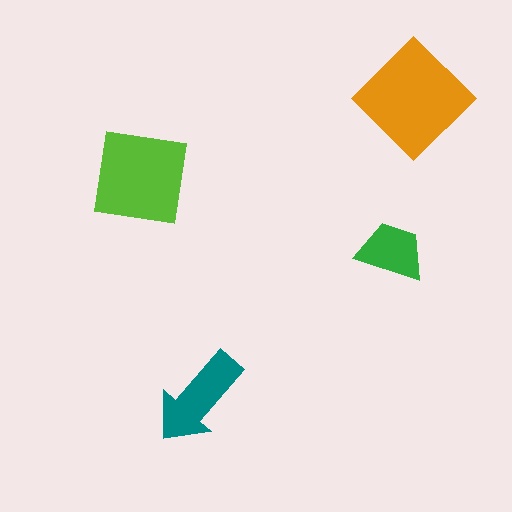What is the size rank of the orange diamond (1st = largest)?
1st.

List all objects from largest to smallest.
The orange diamond, the lime square, the teal arrow, the green trapezoid.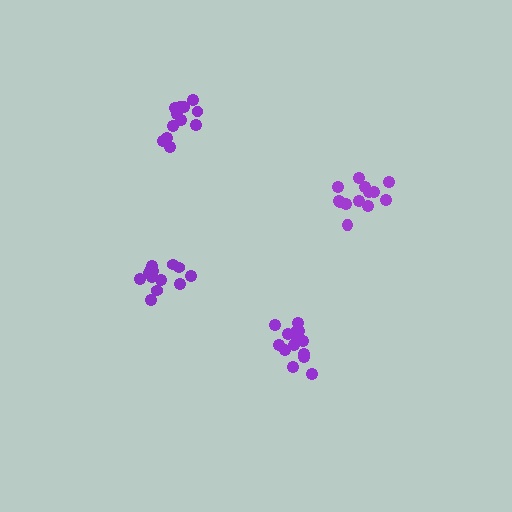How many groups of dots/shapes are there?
There are 4 groups.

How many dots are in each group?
Group 1: 14 dots, Group 2: 14 dots, Group 3: 12 dots, Group 4: 13 dots (53 total).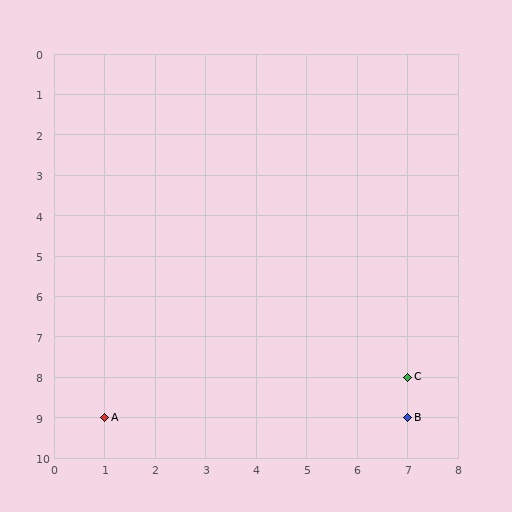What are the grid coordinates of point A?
Point A is at grid coordinates (1, 9).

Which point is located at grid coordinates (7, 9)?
Point B is at (7, 9).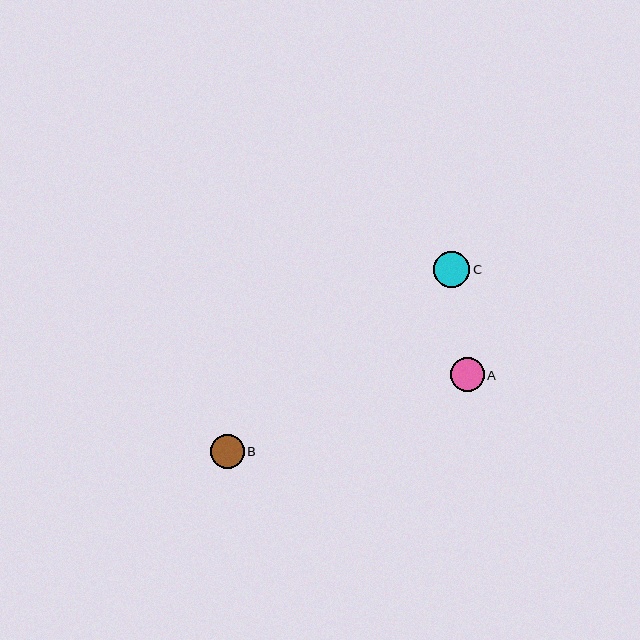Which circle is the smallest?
Circle B is the smallest with a size of approximately 34 pixels.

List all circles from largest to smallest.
From largest to smallest: C, A, B.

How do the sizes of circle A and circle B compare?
Circle A and circle B are approximately the same size.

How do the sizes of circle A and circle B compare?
Circle A and circle B are approximately the same size.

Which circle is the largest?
Circle C is the largest with a size of approximately 37 pixels.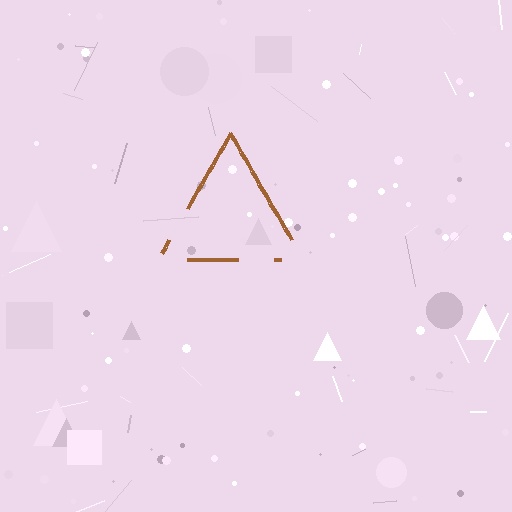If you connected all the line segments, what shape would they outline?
They would outline a triangle.